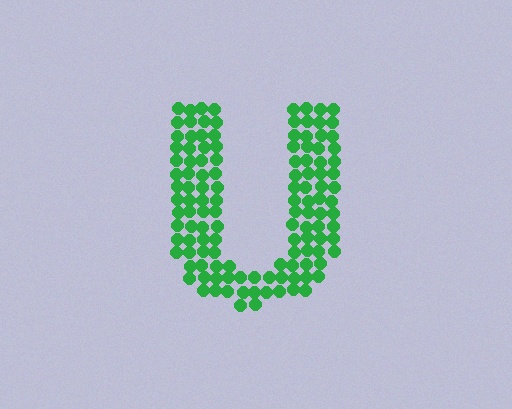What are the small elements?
The small elements are circles.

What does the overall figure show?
The overall figure shows the letter U.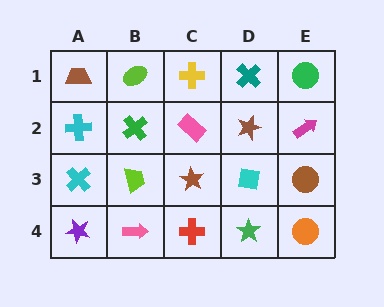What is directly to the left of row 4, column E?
A green star.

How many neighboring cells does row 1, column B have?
3.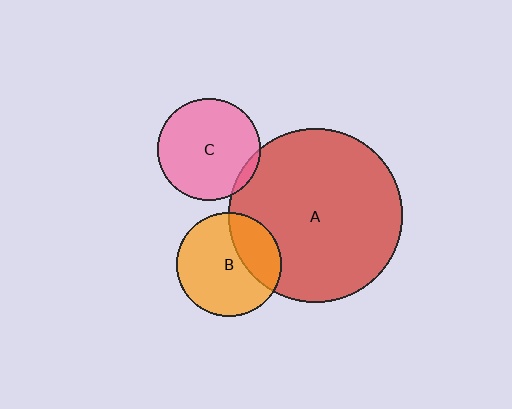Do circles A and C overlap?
Yes.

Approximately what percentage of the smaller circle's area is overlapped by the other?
Approximately 5%.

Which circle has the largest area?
Circle A (red).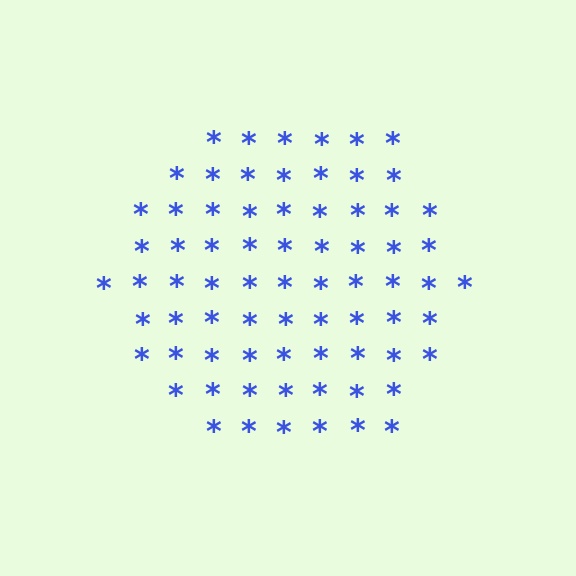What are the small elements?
The small elements are asterisks.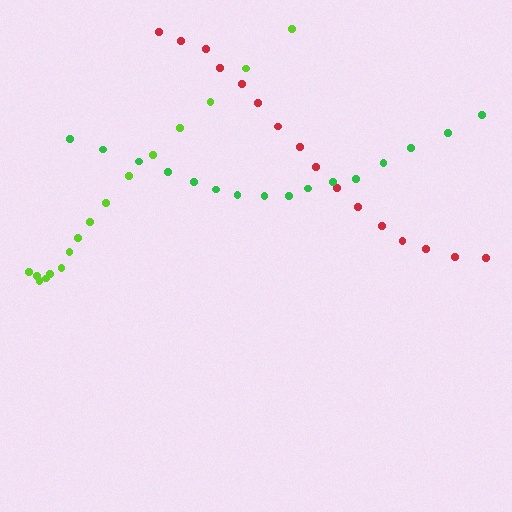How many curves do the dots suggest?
There are 3 distinct paths.